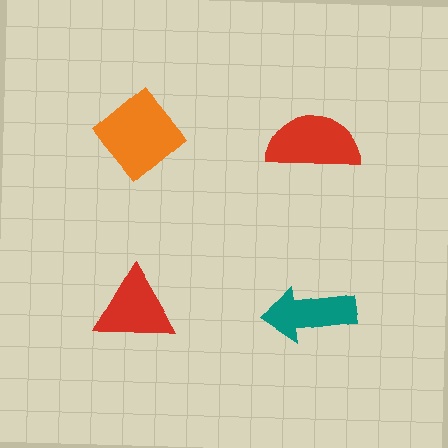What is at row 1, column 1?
An orange diamond.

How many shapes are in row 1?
2 shapes.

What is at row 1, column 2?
A red semicircle.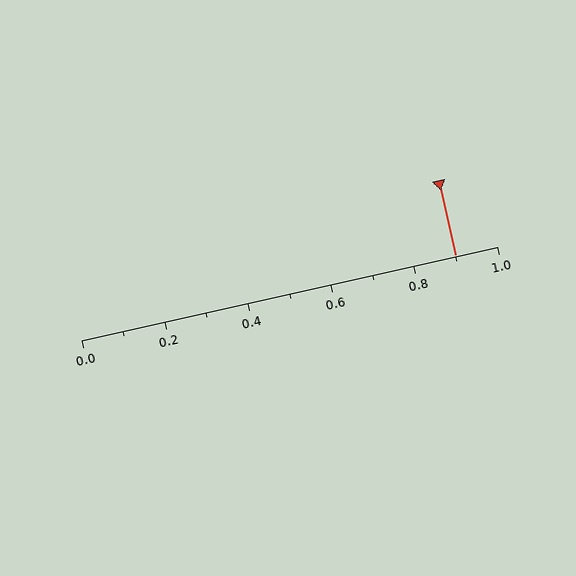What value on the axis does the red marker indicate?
The marker indicates approximately 0.9.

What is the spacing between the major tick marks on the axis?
The major ticks are spaced 0.2 apart.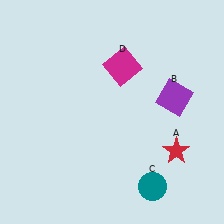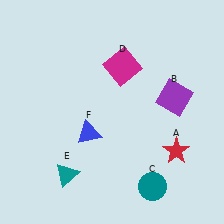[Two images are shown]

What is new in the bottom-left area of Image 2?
A teal triangle (E) was added in the bottom-left area of Image 2.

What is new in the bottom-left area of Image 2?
A blue triangle (F) was added in the bottom-left area of Image 2.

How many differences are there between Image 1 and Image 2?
There are 2 differences between the two images.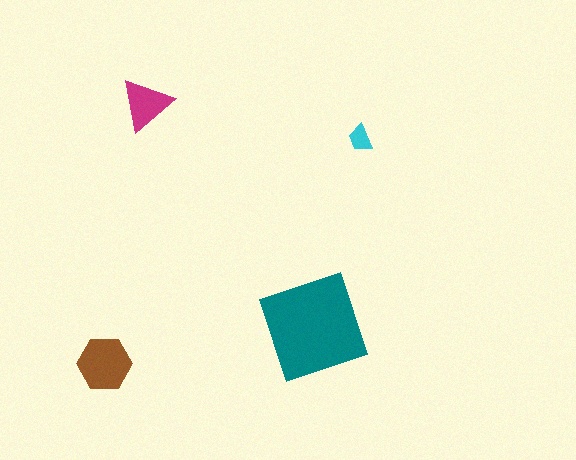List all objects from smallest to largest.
The cyan trapezoid, the magenta triangle, the brown hexagon, the teal diamond.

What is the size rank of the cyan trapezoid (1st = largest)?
4th.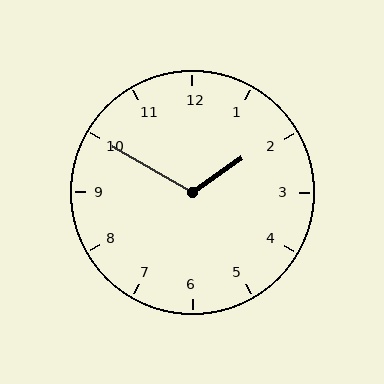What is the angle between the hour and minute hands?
Approximately 115 degrees.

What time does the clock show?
1:50.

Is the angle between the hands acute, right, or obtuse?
It is obtuse.